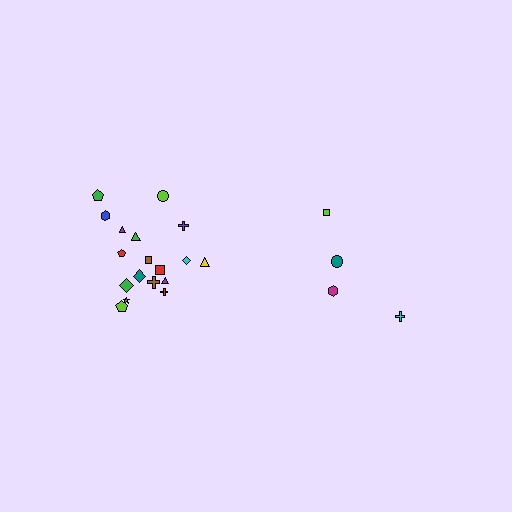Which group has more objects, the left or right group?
The left group.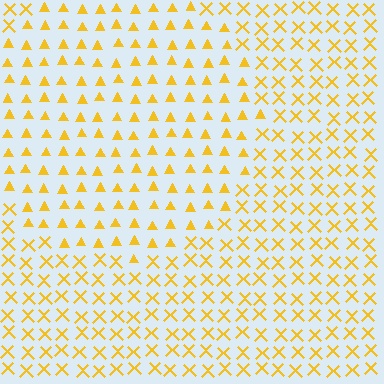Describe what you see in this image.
The image is filled with small yellow elements arranged in a uniform grid. A circle-shaped region contains triangles, while the surrounding area contains X marks. The boundary is defined purely by the change in element shape.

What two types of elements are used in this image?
The image uses triangles inside the circle region and X marks outside it.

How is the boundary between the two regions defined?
The boundary is defined by a change in element shape: triangles inside vs. X marks outside. All elements share the same color and spacing.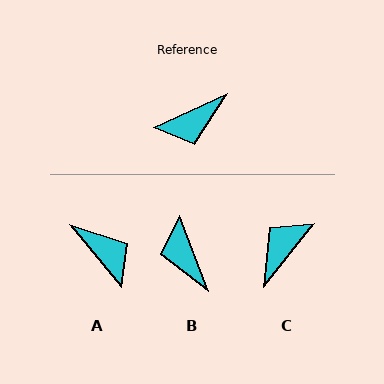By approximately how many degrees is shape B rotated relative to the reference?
Approximately 94 degrees clockwise.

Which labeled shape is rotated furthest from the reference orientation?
C, about 154 degrees away.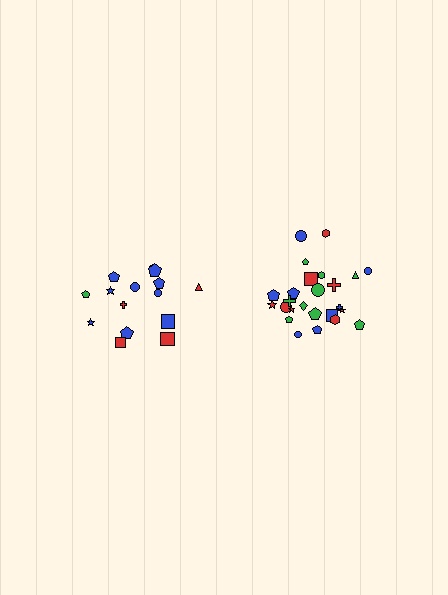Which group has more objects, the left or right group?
The right group.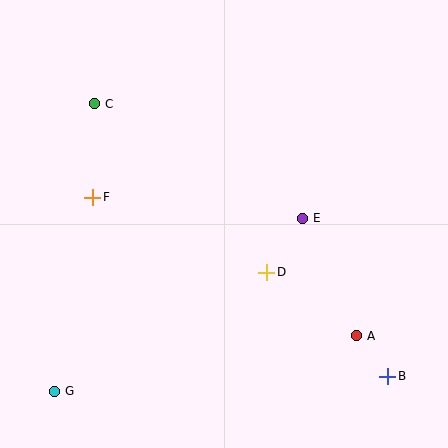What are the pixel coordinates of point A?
Point A is at (357, 336).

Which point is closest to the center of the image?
Point D at (267, 272) is closest to the center.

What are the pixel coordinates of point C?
Point C is at (95, 104).